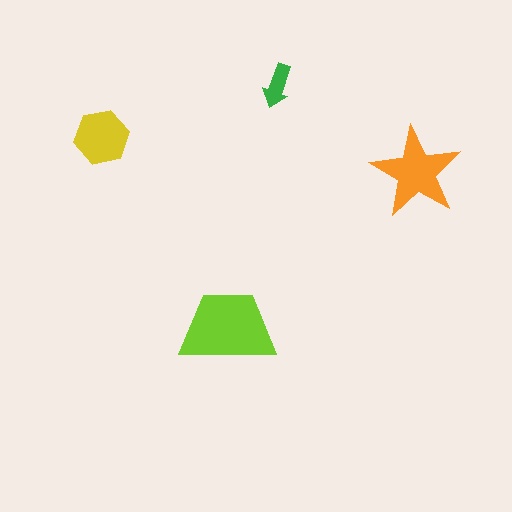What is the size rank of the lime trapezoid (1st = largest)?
1st.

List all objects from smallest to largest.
The green arrow, the yellow hexagon, the orange star, the lime trapezoid.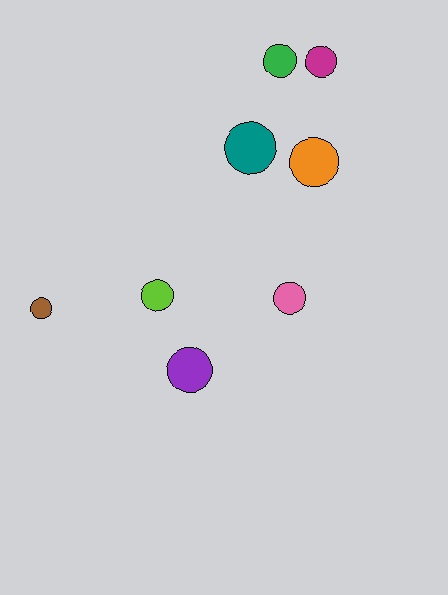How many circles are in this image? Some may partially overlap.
There are 8 circles.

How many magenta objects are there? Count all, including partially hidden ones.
There is 1 magenta object.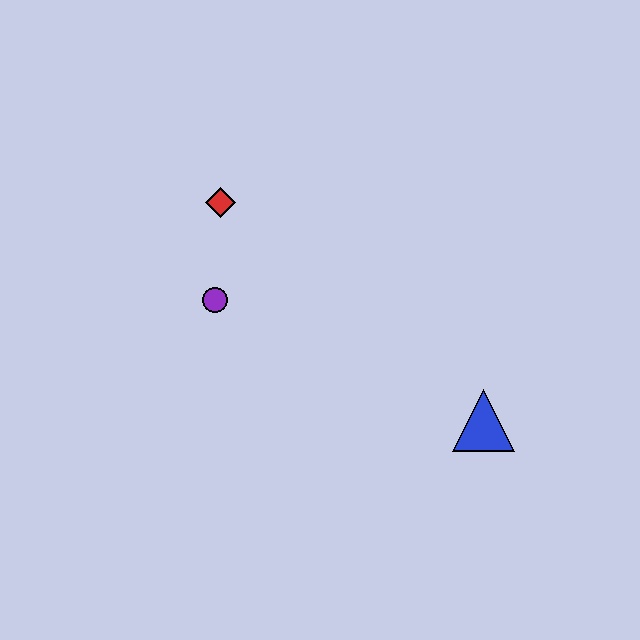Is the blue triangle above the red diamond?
No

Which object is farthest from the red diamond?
The blue triangle is farthest from the red diamond.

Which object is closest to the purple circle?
The red diamond is closest to the purple circle.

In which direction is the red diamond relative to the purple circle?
The red diamond is above the purple circle.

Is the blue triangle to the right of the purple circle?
Yes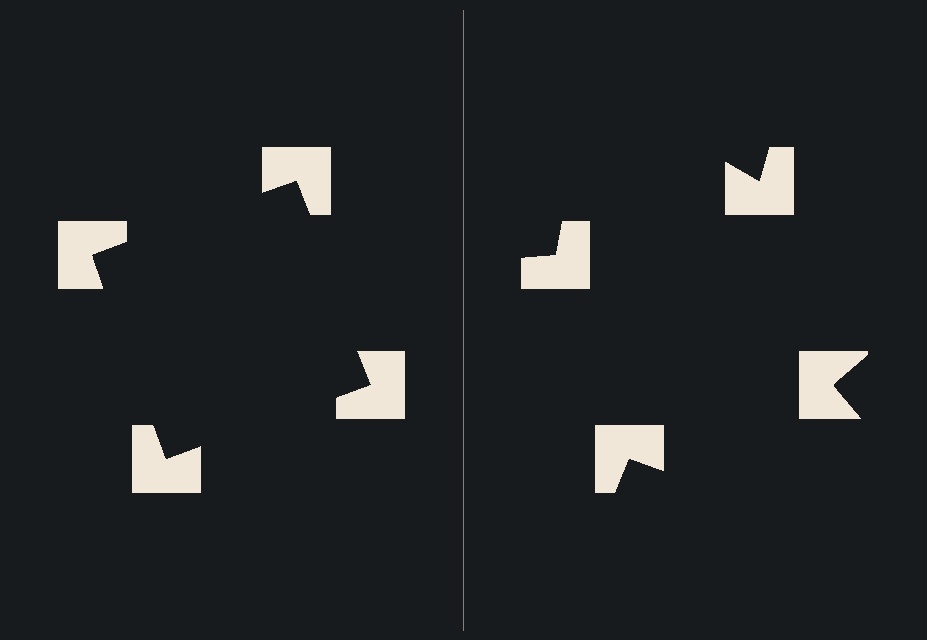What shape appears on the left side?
An illusory square.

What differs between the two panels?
The notched squares are positioned identically on both sides; only the wedge orientations differ. On the left they align to a square; on the right they are misaligned.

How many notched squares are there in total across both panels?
8 — 4 on each side.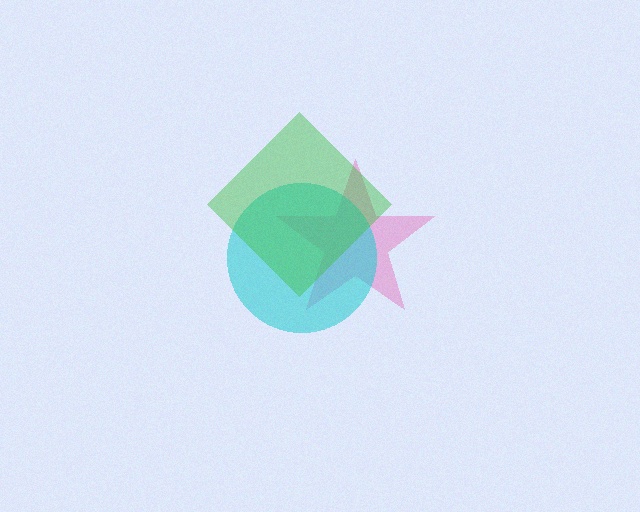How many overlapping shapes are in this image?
There are 3 overlapping shapes in the image.